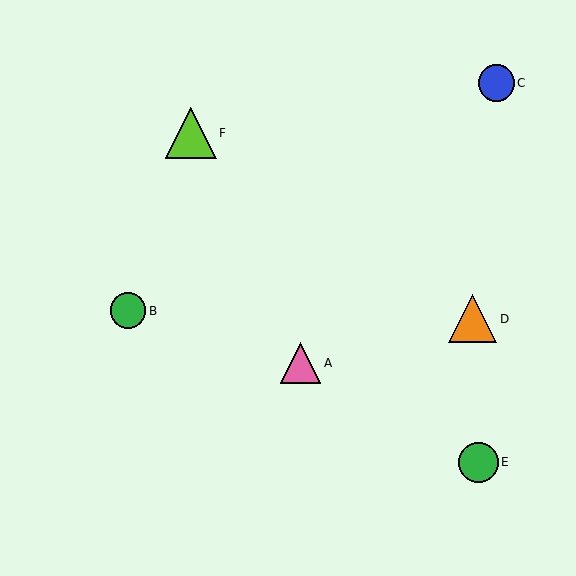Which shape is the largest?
The lime triangle (labeled F) is the largest.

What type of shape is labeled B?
Shape B is a green circle.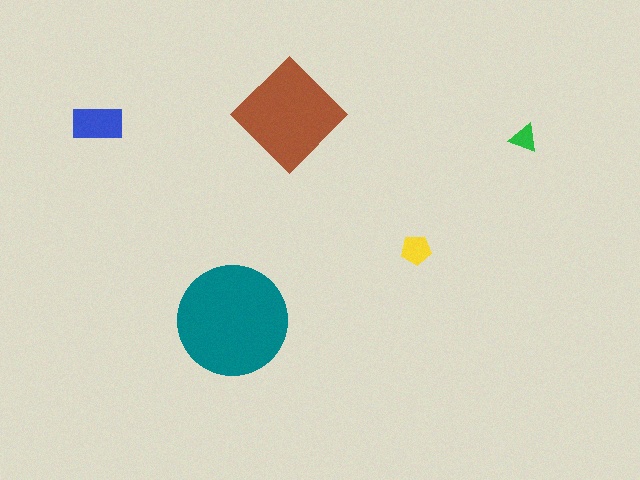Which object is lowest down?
The teal circle is bottommost.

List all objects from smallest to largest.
The green triangle, the yellow pentagon, the blue rectangle, the brown diamond, the teal circle.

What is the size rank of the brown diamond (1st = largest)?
2nd.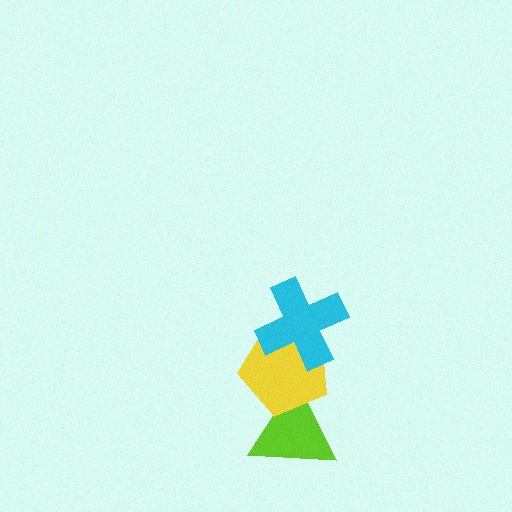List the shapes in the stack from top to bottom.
From top to bottom: the cyan cross, the yellow pentagon, the lime triangle.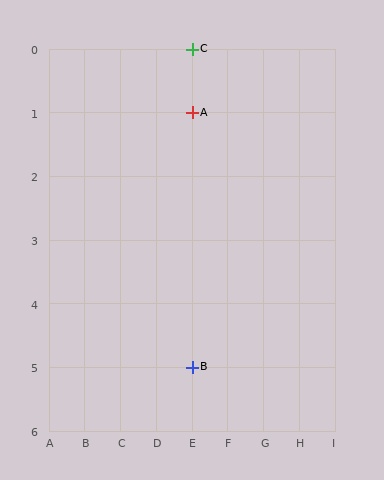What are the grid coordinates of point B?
Point B is at grid coordinates (E, 5).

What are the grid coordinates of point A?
Point A is at grid coordinates (E, 1).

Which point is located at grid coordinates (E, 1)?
Point A is at (E, 1).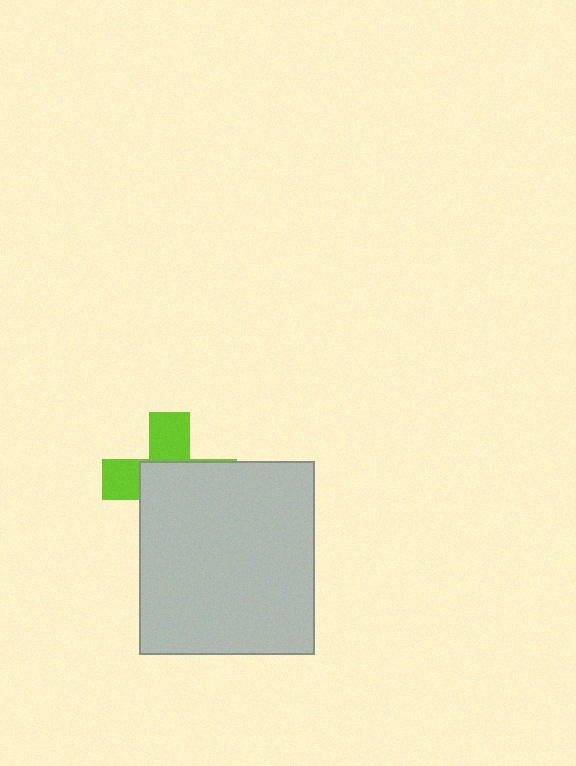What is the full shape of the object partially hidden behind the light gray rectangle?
The partially hidden object is a lime cross.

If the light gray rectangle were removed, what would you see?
You would see the complete lime cross.